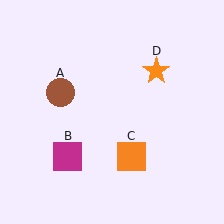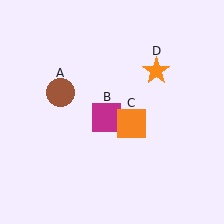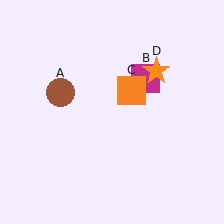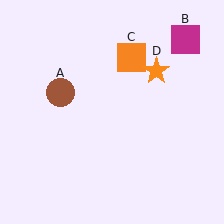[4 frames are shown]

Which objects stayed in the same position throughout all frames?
Brown circle (object A) and orange star (object D) remained stationary.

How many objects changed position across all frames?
2 objects changed position: magenta square (object B), orange square (object C).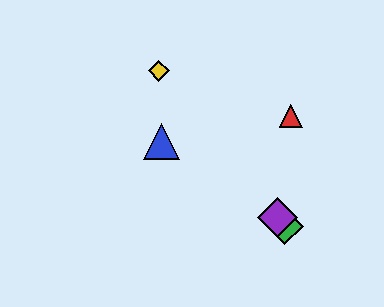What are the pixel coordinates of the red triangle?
The red triangle is at (291, 116).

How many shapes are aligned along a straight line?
3 shapes (the green diamond, the yellow diamond, the purple diamond) are aligned along a straight line.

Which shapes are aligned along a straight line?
The green diamond, the yellow diamond, the purple diamond are aligned along a straight line.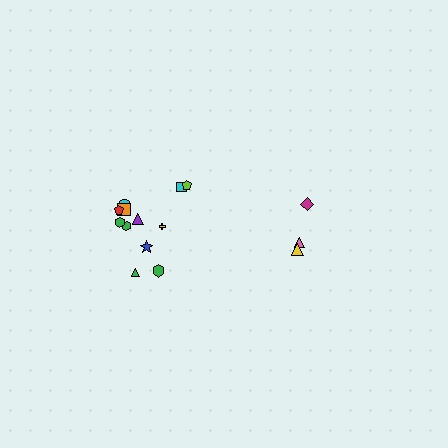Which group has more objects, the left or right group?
The left group.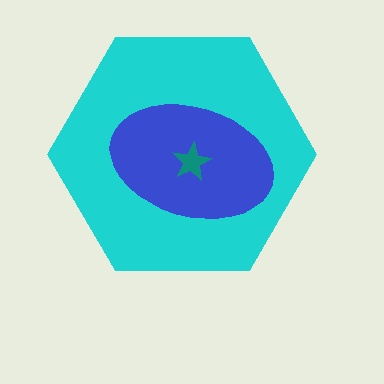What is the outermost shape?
The cyan hexagon.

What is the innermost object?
The teal star.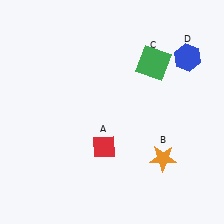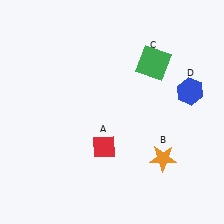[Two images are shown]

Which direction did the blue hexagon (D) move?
The blue hexagon (D) moved down.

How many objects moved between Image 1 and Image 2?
1 object moved between the two images.